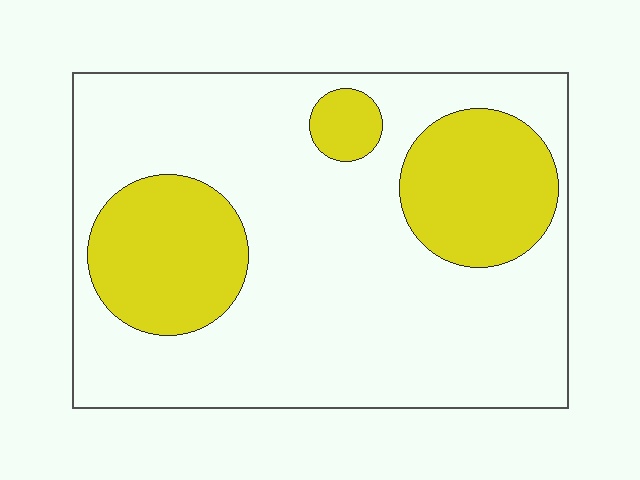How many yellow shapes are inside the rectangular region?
3.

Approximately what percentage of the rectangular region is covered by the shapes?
Approximately 25%.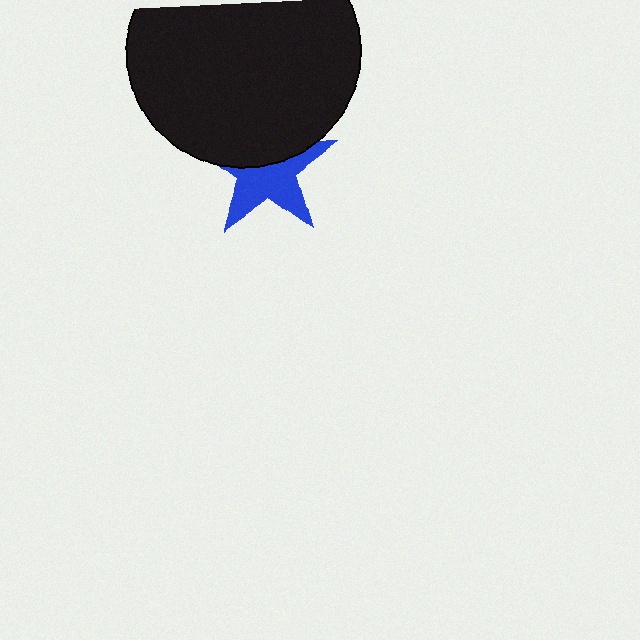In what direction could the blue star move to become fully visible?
The blue star could move down. That would shift it out from behind the black circle entirely.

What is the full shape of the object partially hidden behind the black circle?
The partially hidden object is a blue star.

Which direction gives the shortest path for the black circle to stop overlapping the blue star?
Moving up gives the shortest separation.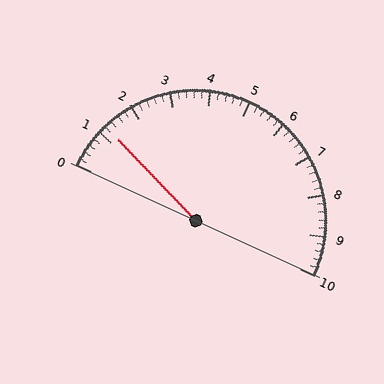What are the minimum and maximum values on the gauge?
The gauge ranges from 0 to 10.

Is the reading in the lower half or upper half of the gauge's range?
The reading is in the lower half of the range (0 to 10).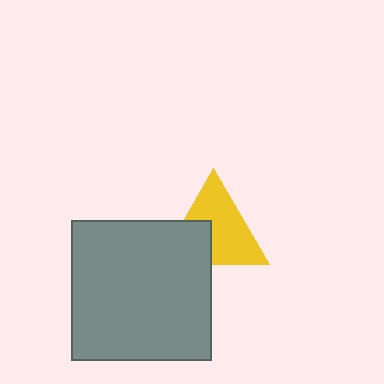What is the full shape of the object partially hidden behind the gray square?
The partially hidden object is a yellow triangle.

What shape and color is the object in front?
The object in front is a gray square.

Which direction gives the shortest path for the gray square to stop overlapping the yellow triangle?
Moving toward the lower-left gives the shortest separation.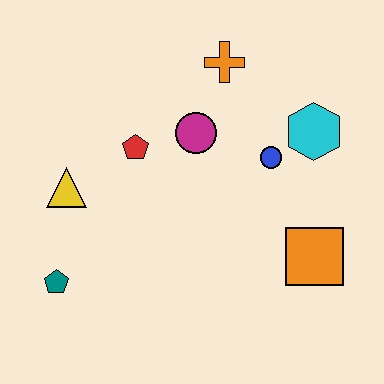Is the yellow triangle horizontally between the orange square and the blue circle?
No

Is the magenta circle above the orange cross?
No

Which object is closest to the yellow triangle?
The red pentagon is closest to the yellow triangle.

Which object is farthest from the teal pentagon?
The cyan hexagon is farthest from the teal pentagon.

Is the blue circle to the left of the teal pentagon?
No